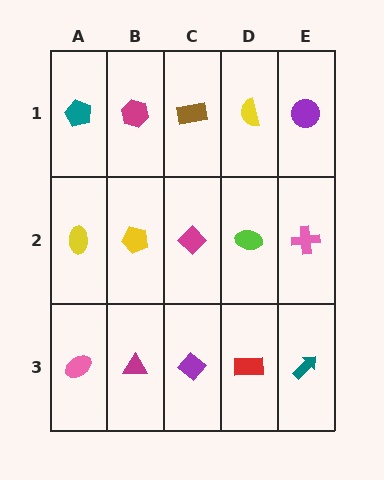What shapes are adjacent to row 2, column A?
A teal pentagon (row 1, column A), a pink ellipse (row 3, column A), a yellow pentagon (row 2, column B).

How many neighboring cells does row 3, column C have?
3.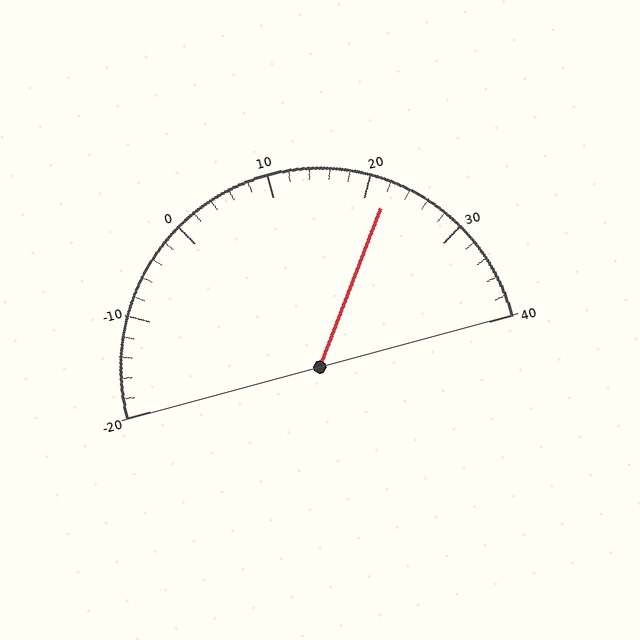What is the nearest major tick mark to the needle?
The nearest major tick mark is 20.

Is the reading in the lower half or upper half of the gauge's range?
The reading is in the upper half of the range (-20 to 40).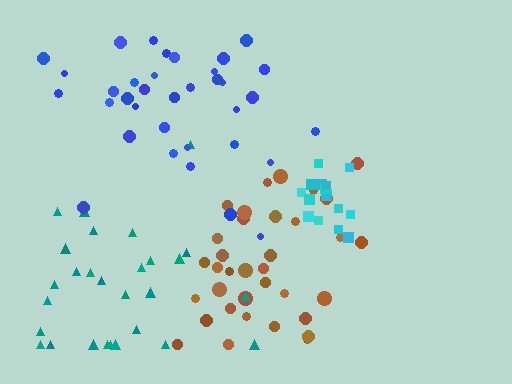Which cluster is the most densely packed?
Cyan.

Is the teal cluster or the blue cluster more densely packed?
Blue.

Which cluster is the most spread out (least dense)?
Teal.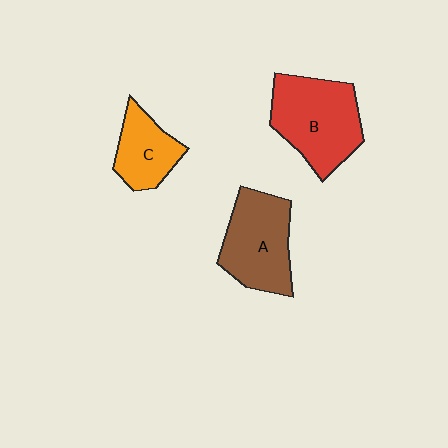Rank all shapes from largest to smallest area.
From largest to smallest: B (red), A (brown), C (orange).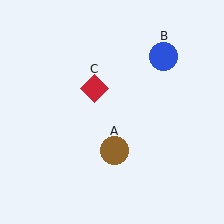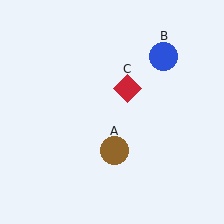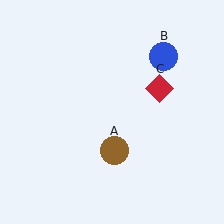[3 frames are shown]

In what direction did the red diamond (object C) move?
The red diamond (object C) moved right.